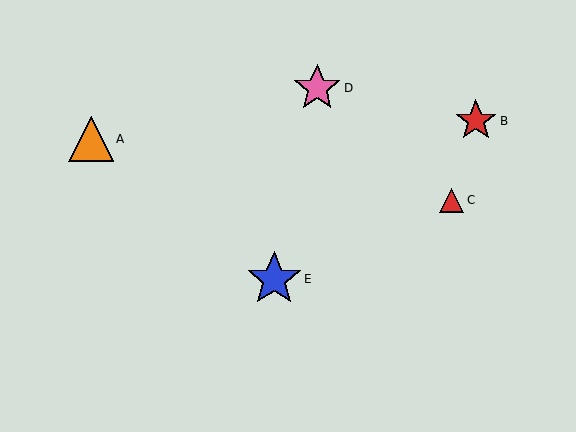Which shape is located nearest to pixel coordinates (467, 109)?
The red star (labeled B) at (476, 121) is nearest to that location.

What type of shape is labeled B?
Shape B is a red star.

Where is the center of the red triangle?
The center of the red triangle is at (452, 200).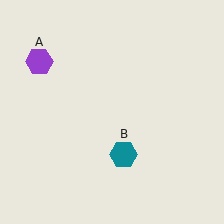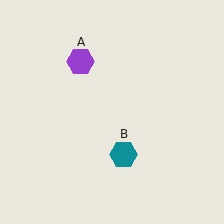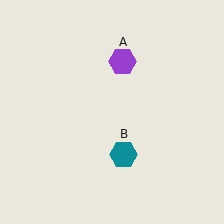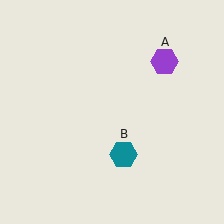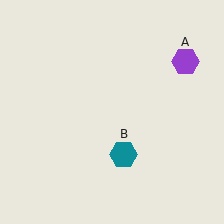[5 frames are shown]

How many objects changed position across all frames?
1 object changed position: purple hexagon (object A).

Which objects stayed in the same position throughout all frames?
Teal hexagon (object B) remained stationary.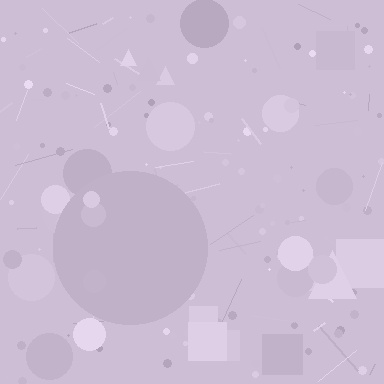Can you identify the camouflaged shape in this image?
The camouflaged shape is a circle.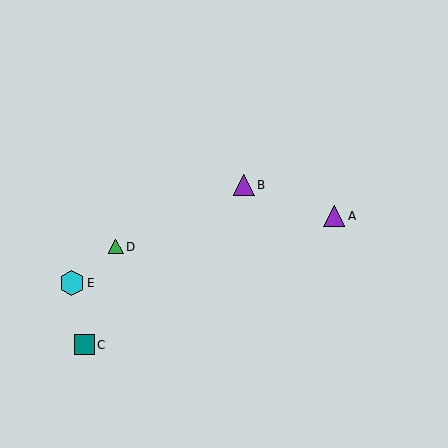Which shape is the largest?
The cyan hexagon (labeled E) is the largest.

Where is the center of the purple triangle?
The center of the purple triangle is at (334, 216).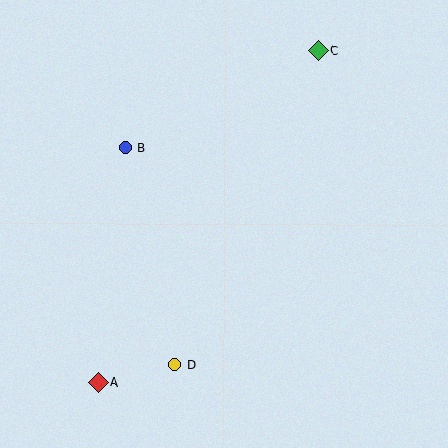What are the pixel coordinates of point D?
Point D is at (175, 365).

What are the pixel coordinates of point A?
Point A is at (98, 382).